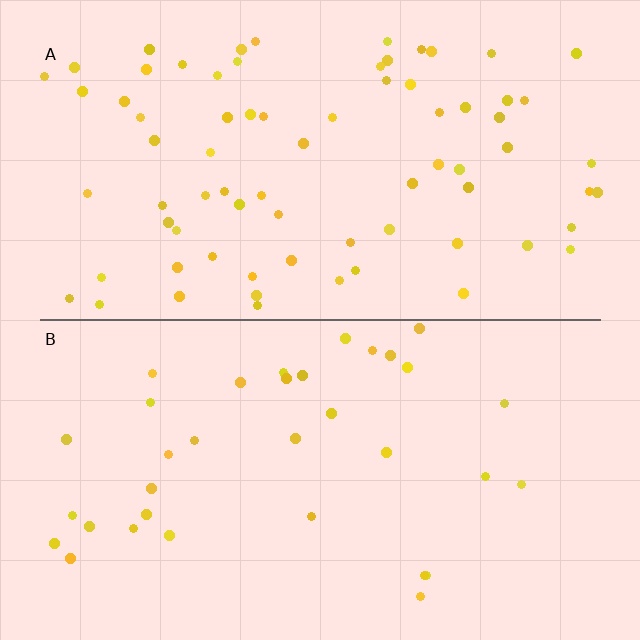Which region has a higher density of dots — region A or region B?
A (the top).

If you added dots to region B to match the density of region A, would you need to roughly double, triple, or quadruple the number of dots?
Approximately double.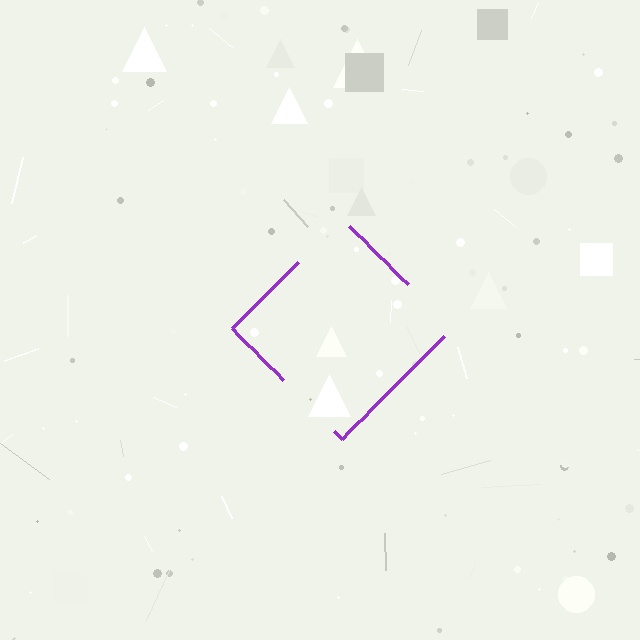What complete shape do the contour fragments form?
The contour fragments form a diamond.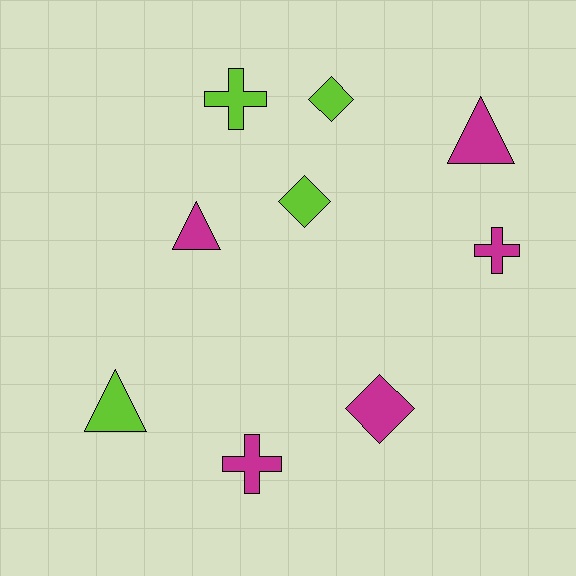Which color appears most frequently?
Magenta, with 5 objects.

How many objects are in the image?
There are 9 objects.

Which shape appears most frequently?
Cross, with 3 objects.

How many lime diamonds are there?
There are 2 lime diamonds.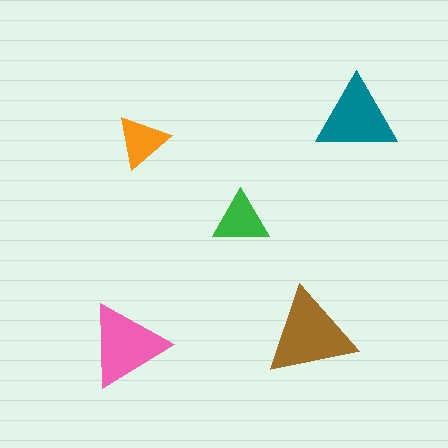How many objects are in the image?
There are 5 objects in the image.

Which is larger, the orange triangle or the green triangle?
The green one.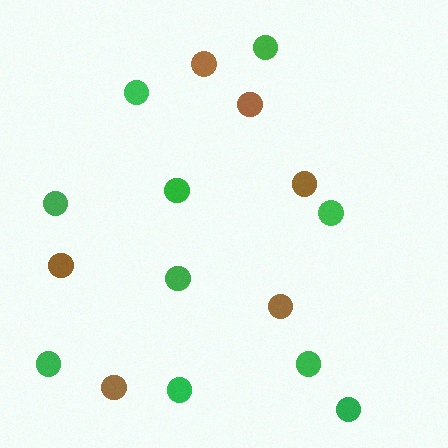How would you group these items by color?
There are 2 groups: one group of green circles (10) and one group of brown circles (6).